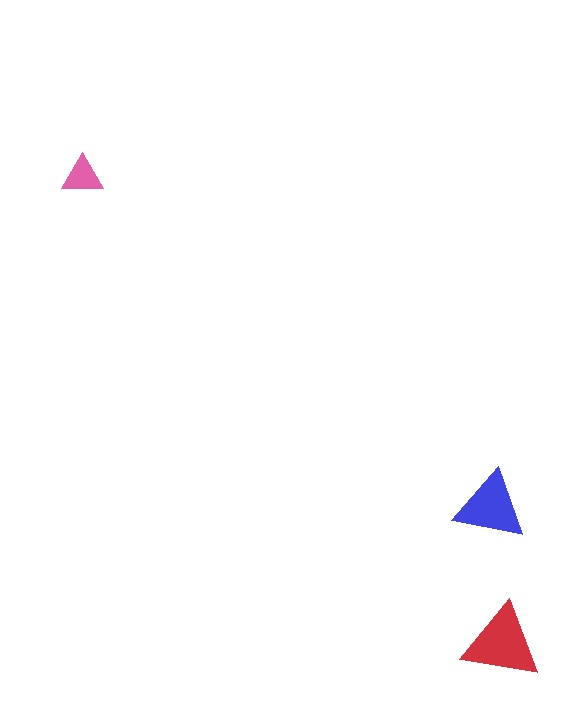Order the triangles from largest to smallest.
the red one, the blue one, the pink one.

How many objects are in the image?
There are 3 objects in the image.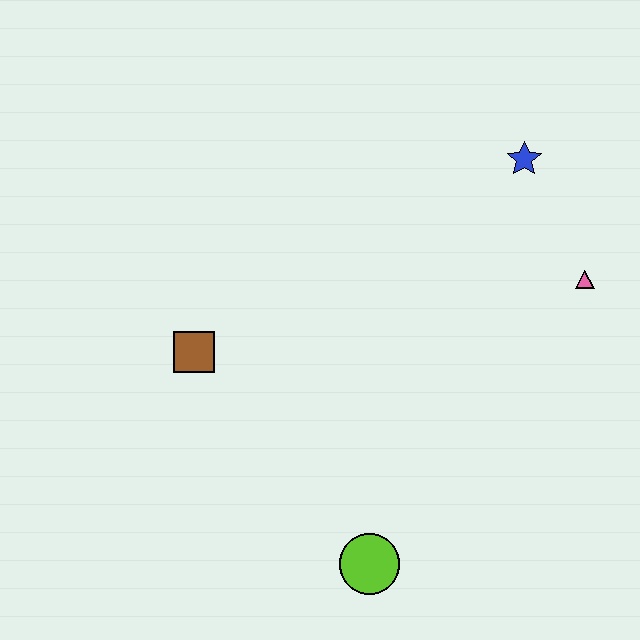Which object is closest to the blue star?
The pink triangle is closest to the blue star.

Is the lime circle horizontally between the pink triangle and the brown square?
Yes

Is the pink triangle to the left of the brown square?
No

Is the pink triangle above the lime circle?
Yes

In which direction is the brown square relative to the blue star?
The brown square is to the left of the blue star.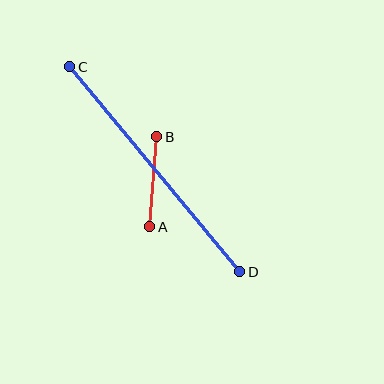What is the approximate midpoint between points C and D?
The midpoint is at approximately (155, 169) pixels.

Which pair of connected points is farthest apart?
Points C and D are farthest apart.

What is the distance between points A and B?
The distance is approximately 90 pixels.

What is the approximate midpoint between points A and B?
The midpoint is at approximately (153, 182) pixels.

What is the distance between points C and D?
The distance is approximately 267 pixels.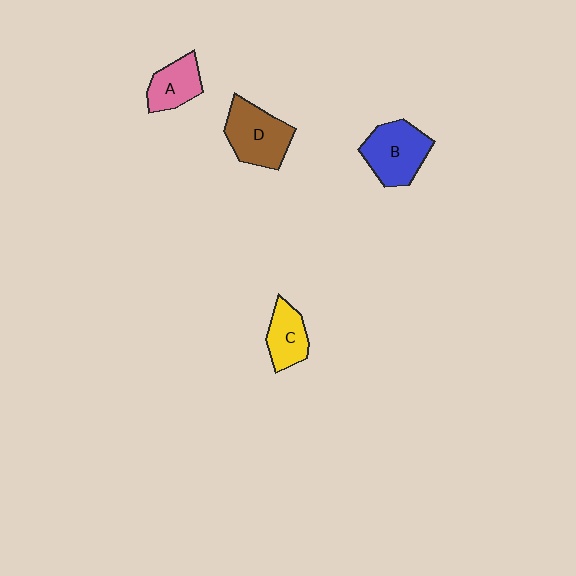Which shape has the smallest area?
Shape C (yellow).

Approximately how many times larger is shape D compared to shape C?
Approximately 1.5 times.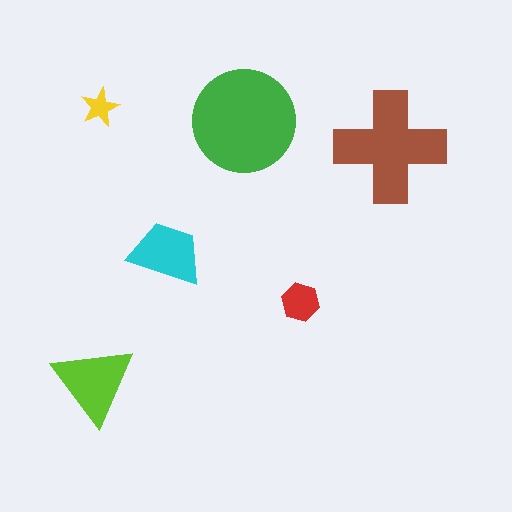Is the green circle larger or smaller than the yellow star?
Larger.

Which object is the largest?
The green circle.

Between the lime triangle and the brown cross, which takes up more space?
The brown cross.